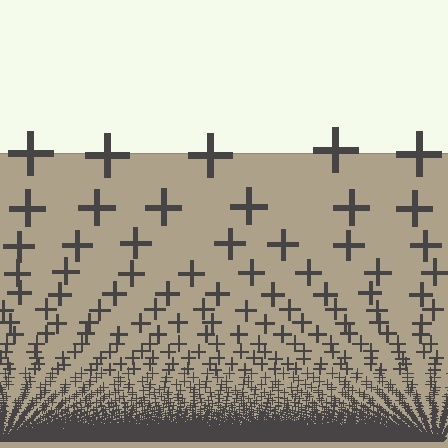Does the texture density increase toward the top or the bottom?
Density increases toward the bottom.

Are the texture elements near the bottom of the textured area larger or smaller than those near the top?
Smaller. The gradient is inverted — elements near the bottom are smaller and denser.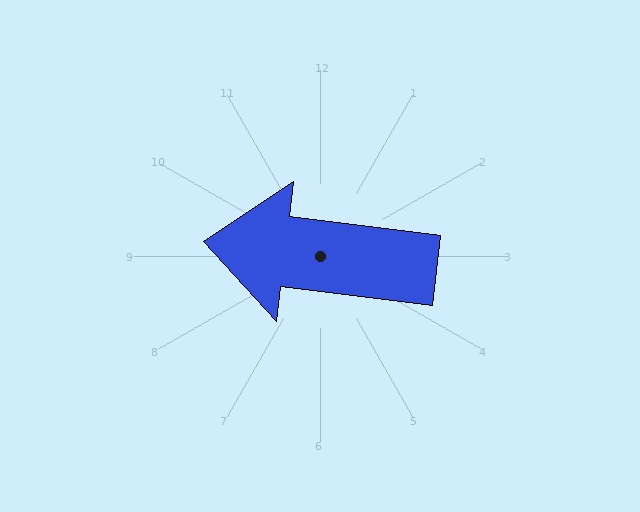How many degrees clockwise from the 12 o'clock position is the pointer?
Approximately 277 degrees.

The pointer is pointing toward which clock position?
Roughly 9 o'clock.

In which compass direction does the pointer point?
West.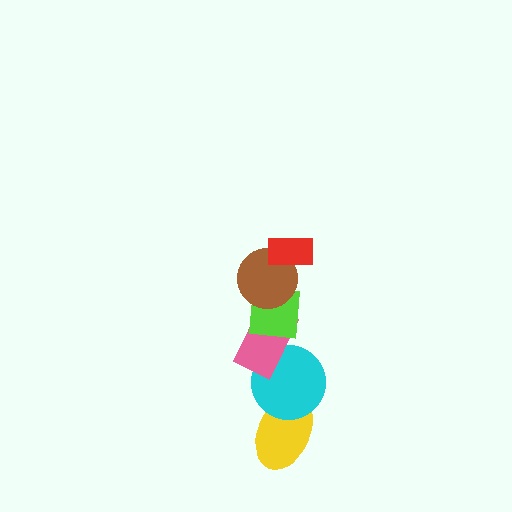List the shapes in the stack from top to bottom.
From top to bottom: the red rectangle, the brown circle, the lime square, the pink rectangle, the cyan circle, the yellow ellipse.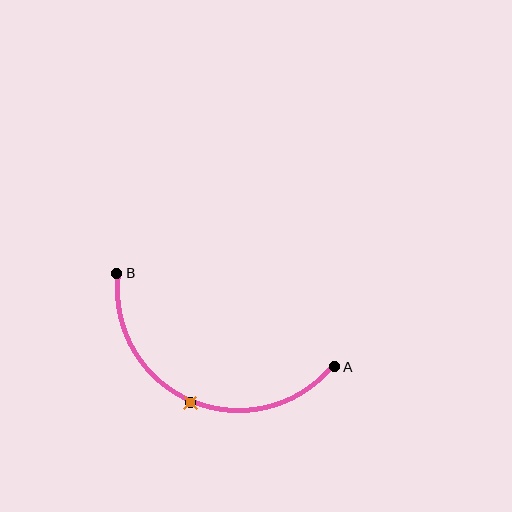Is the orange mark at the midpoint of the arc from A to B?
Yes. The orange mark lies on the arc at equal arc-length from both A and B — it is the arc midpoint.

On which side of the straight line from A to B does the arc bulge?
The arc bulges below the straight line connecting A and B.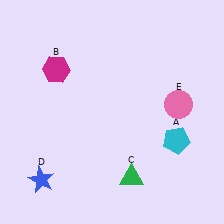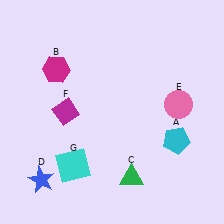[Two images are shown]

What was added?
A magenta diamond (F), a cyan square (G) were added in Image 2.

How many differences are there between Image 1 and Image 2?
There are 2 differences between the two images.